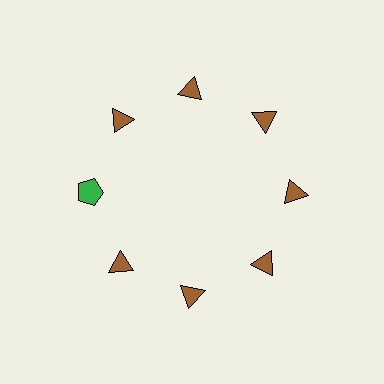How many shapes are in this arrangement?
There are 8 shapes arranged in a ring pattern.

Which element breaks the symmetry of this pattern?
The green pentagon at roughly the 9 o'clock position breaks the symmetry. All other shapes are brown triangles.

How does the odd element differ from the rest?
It differs in both color (green instead of brown) and shape (pentagon instead of triangle).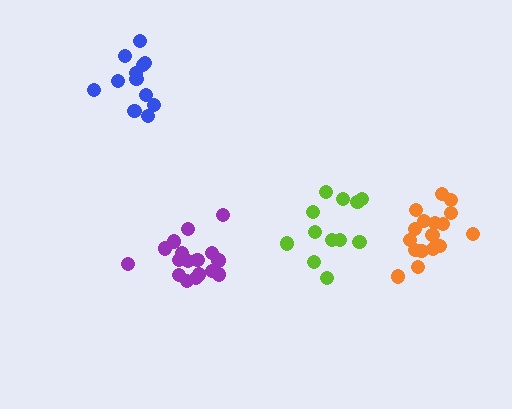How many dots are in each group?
Group 1: 18 dots, Group 2: 12 dots, Group 3: 12 dots, Group 4: 17 dots (59 total).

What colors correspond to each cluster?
The clusters are colored: orange, blue, lime, purple.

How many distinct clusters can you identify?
There are 4 distinct clusters.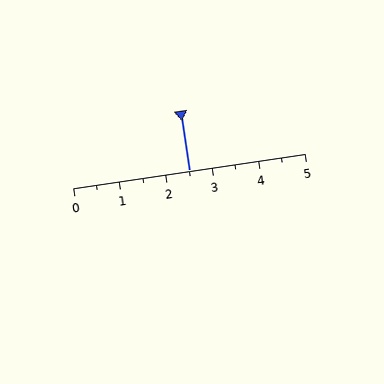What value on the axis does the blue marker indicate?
The marker indicates approximately 2.5.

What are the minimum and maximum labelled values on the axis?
The axis runs from 0 to 5.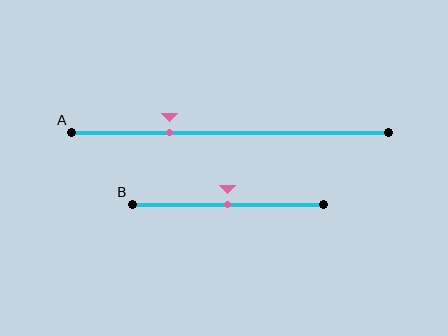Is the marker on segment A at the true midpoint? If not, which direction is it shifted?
No, the marker on segment A is shifted to the left by about 19% of the segment length.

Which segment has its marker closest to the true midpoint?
Segment B has its marker closest to the true midpoint.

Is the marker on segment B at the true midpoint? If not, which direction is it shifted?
Yes, the marker on segment B is at the true midpoint.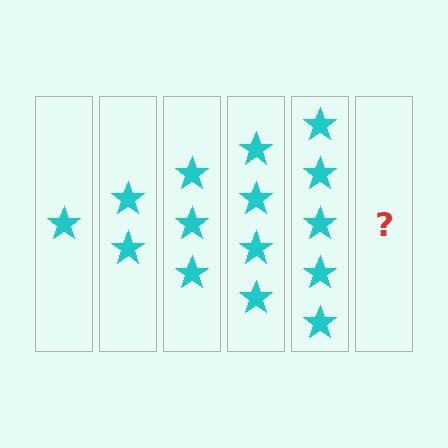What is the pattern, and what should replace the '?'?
The pattern is that each step adds one more star. The '?' should be 6 stars.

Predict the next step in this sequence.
The next step is 6 stars.